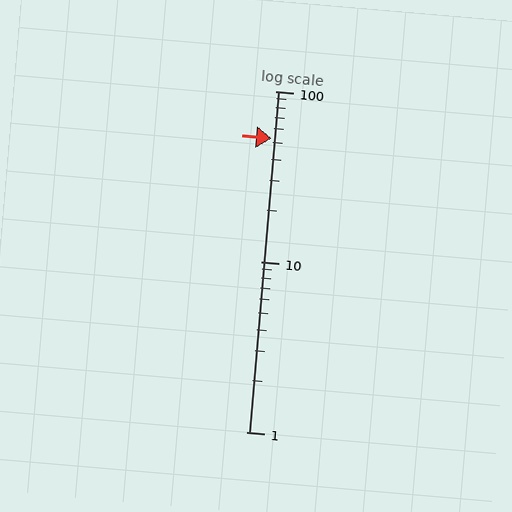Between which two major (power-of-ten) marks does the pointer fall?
The pointer is between 10 and 100.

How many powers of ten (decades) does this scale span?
The scale spans 2 decades, from 1 to 100.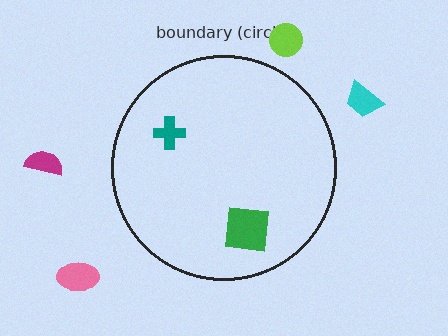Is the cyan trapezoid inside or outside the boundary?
Outside.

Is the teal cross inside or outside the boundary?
Inside.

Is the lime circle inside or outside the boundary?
Outside.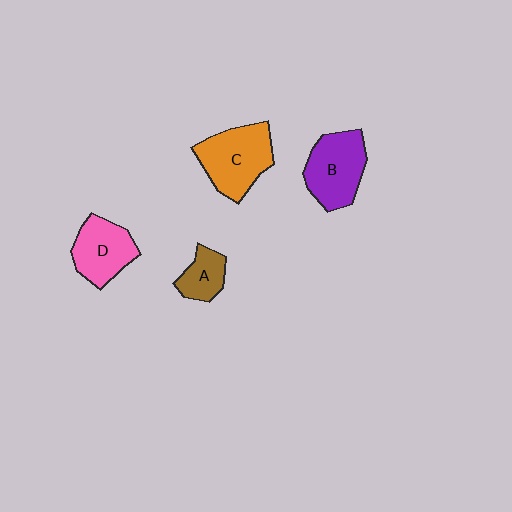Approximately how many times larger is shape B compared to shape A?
Approximately 2.0 times.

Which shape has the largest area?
Shape C (orange).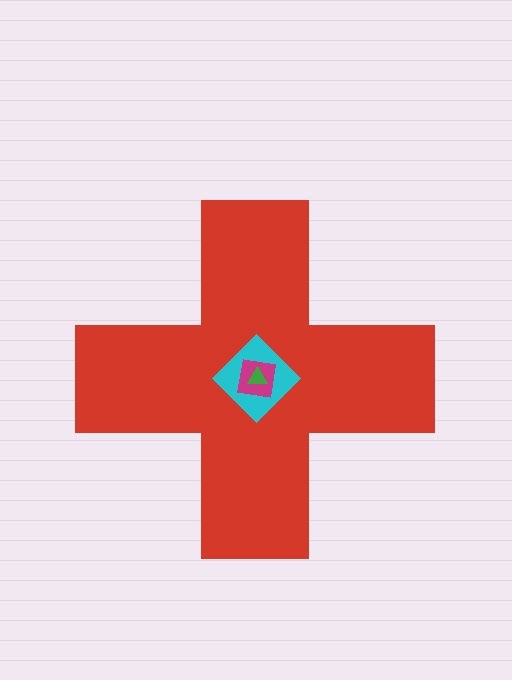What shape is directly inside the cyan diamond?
The magenta square.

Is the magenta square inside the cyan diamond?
Yes.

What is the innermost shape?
The green triangle.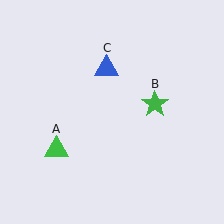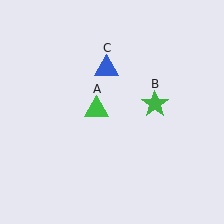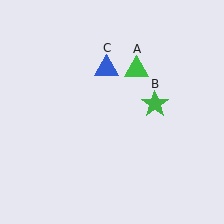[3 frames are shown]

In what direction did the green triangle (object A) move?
The green triangle (object A) moved up and to the right.